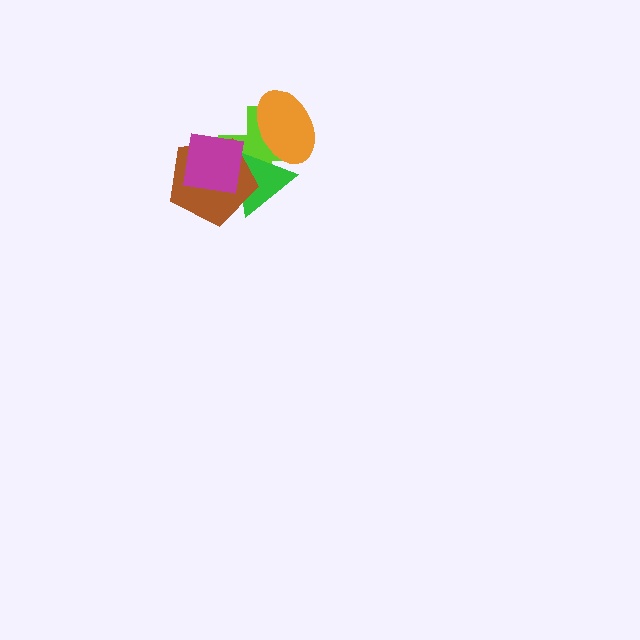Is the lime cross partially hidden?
Yes, it is partially covered by another shape.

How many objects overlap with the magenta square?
3 objects overlap with the magenta square.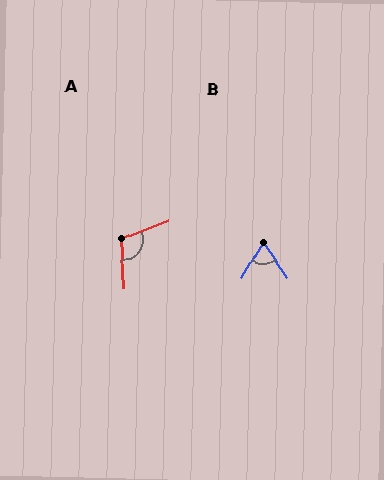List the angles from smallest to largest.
B (65°), A (107°).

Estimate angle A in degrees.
Approximately 107 degrees.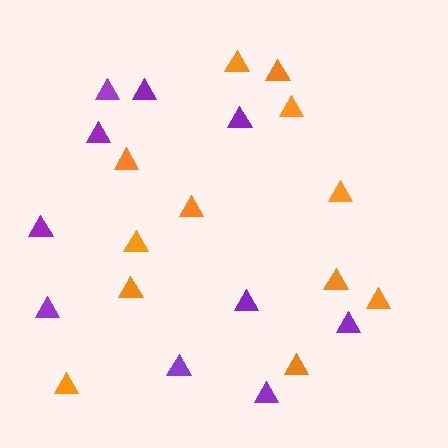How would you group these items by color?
There are 2 groups: one group of purple triangles (10) and one group of orange triangles (12).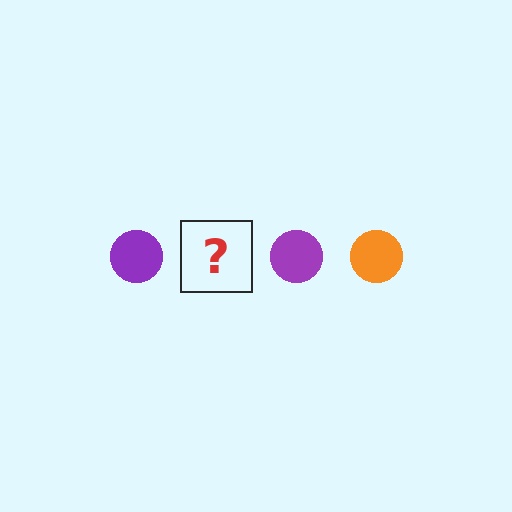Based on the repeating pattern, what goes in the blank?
The blank should be an orange circle.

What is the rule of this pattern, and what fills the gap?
The rule is that the pattern cycles through purple, orange circles. The gap should be filled with an orange circle.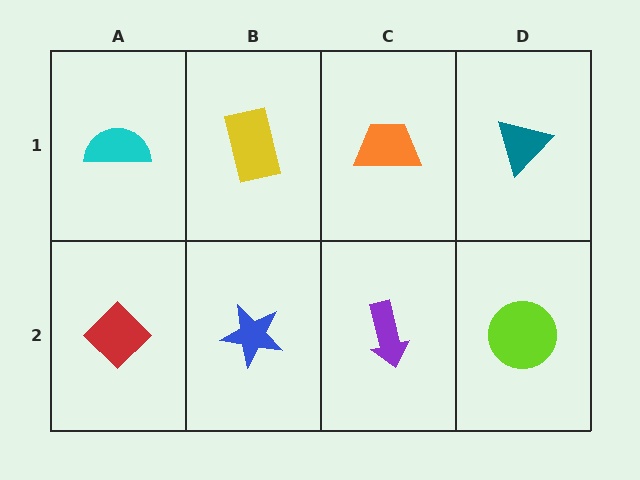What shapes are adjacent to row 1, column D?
A lime circle (row 2, column D), an orange trapezoid (row 1, column C).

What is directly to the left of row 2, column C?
A blue star.